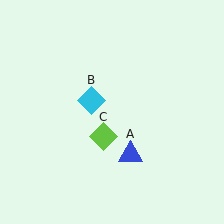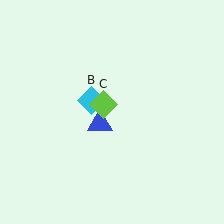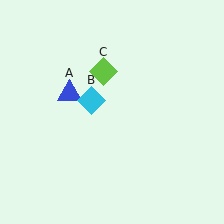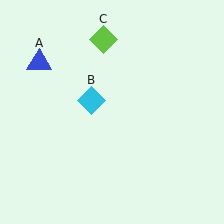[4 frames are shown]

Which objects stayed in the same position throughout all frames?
Cyan diamond (object B) remained stationary.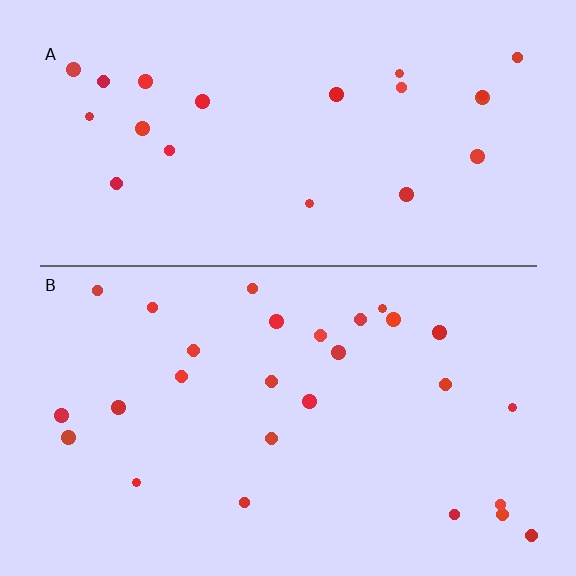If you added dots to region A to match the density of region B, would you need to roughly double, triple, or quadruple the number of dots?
Approximately double.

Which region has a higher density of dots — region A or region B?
B (the bottom).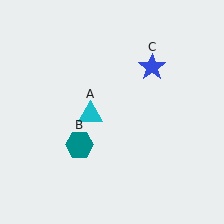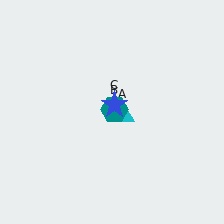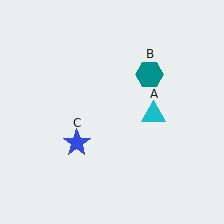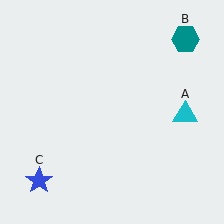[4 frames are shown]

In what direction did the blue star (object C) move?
The blue star (object C) moved down and to the left.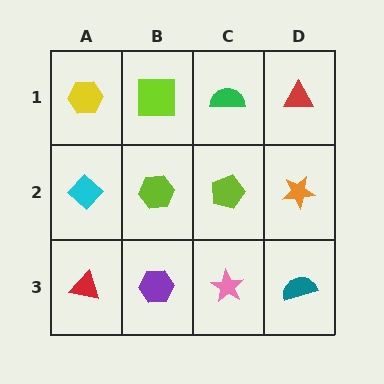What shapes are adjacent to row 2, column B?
A lime square (row 1, column B), a purple hexagon (row 3, column B), a cyan diamond (row 2, column A), a lime pentagon (row 2, column C).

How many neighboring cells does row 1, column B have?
3.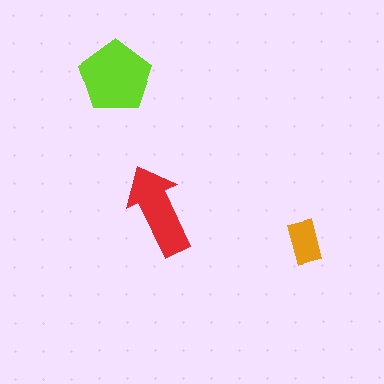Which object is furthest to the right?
The orange rectangle is rightmost.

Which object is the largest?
The lime pentagon.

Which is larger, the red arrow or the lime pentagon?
The lime pentagon.